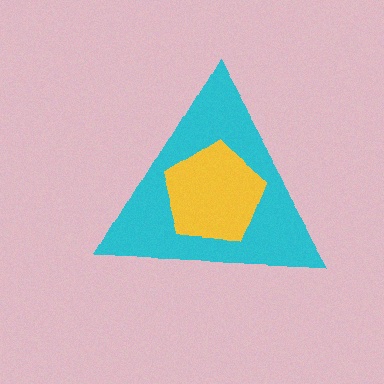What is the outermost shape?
The cyan triangle.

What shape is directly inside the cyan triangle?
The yellow pentagon.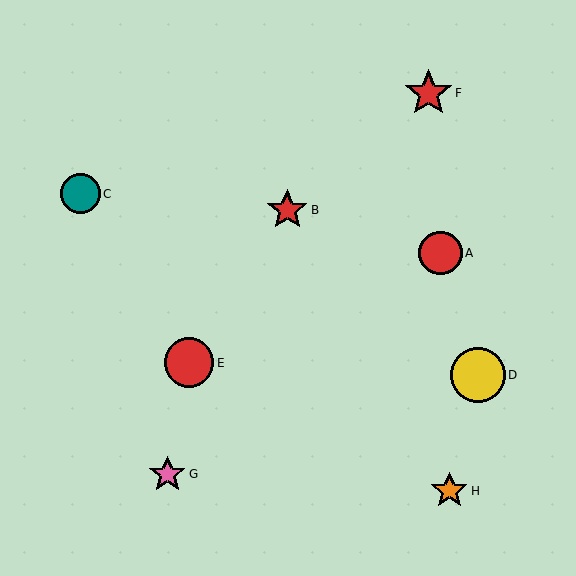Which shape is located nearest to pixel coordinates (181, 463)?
The pink star (labeled G) at (167, 474) is nearest to that location.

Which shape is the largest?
The yellow circle (labeled D) is the largest.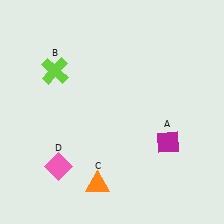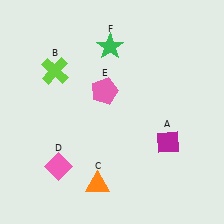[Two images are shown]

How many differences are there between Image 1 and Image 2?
There are 2 differences between the two images.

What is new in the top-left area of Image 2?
A green star (F) was added in the top-left area of Image 2.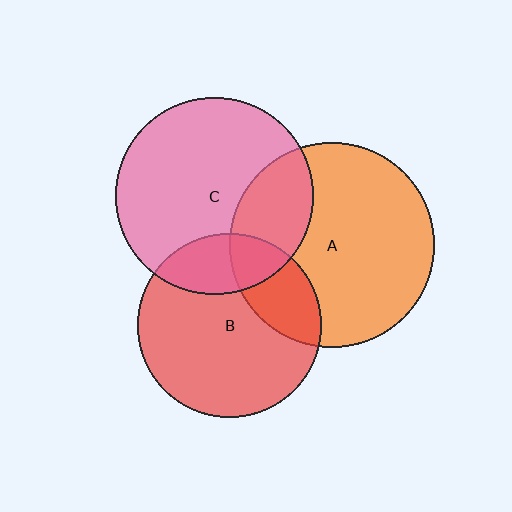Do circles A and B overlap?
Yes.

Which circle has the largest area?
Circle A (orange).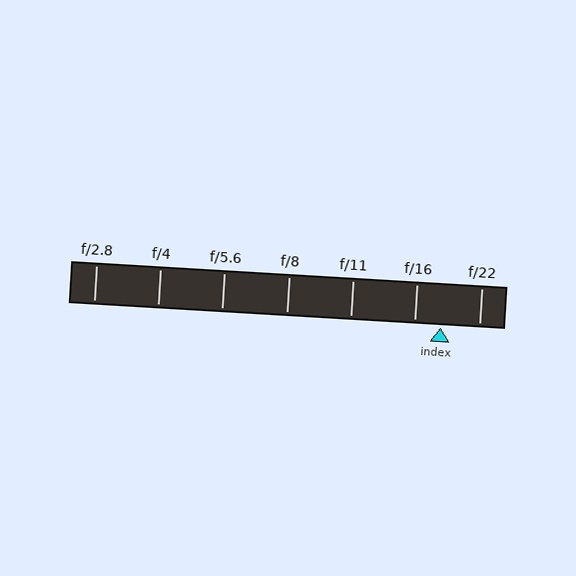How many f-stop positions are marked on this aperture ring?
There are 7 f-stop positions marked.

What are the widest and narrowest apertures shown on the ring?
The widest aperture shown is f/2.8 and the narrowest is f/22.